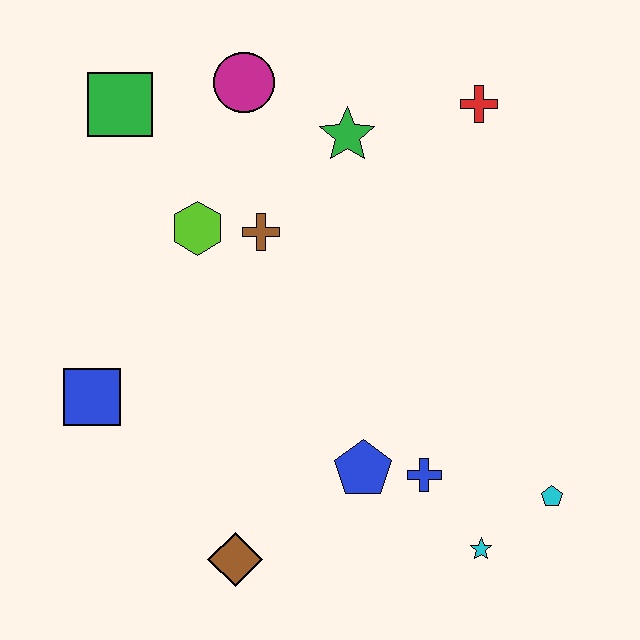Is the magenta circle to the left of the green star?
Yes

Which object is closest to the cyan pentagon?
The cyan star is closest to the cyan pentagon.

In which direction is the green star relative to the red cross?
The green star is to the left of the red cross.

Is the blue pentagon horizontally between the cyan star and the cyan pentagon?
No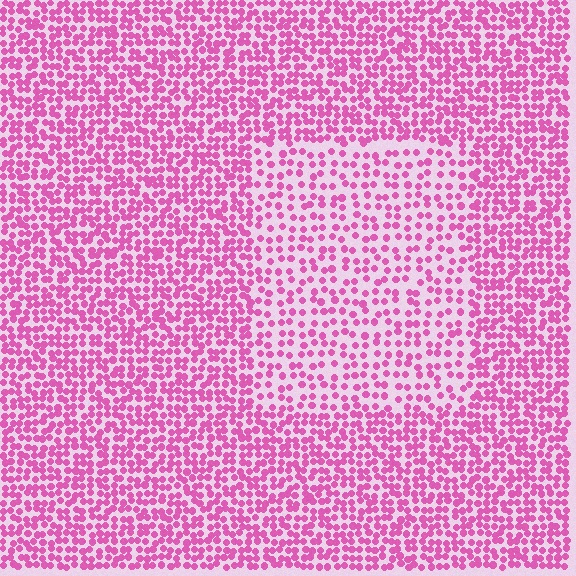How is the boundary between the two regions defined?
The boundary is defined by a change in element density (approximately 1.8x ratio). All elements are the same color, size, and shape.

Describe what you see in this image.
The image contains small pink elements arranged at two different densities. A rectangle-shaped region is visible where the elements are less densely packed than the surrounding area.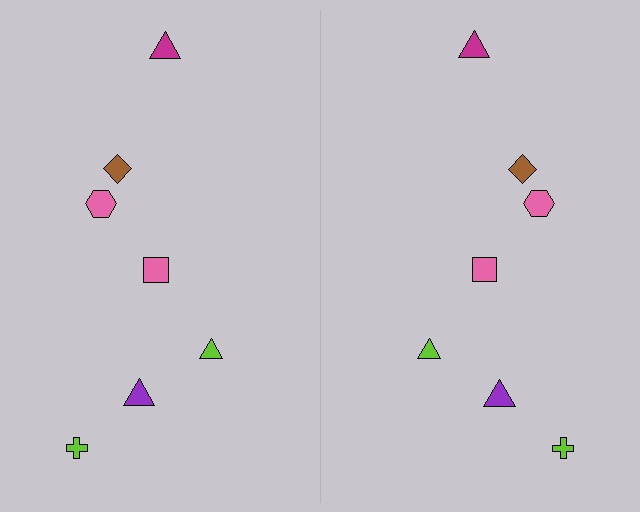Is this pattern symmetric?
Yes, this pattern has bilateral (reflection) symmetry.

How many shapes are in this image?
There are 14 shapes in this image.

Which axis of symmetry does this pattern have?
The pattern has a vertical axis of symmetry running through the center of the image.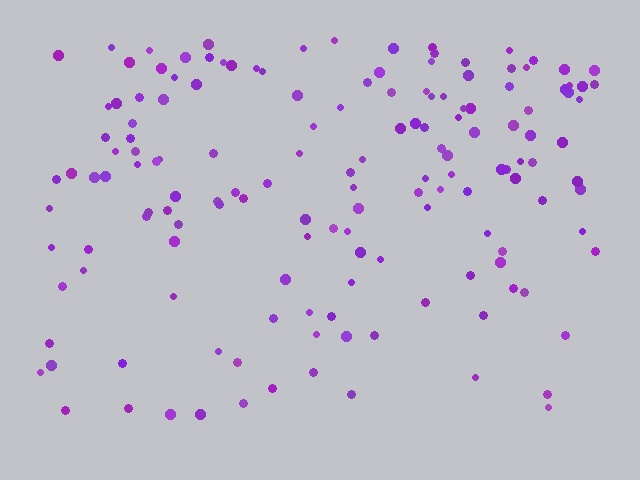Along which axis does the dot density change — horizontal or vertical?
Vertical.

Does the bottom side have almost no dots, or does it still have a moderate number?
Still a moderate number, just noticeably fewer than the top.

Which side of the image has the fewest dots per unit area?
The bottom.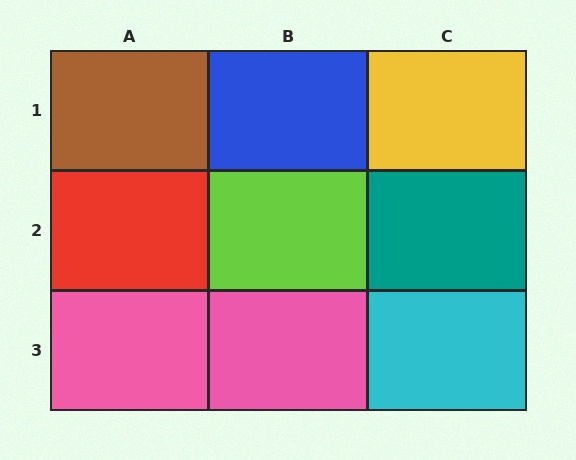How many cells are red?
1 cell is red.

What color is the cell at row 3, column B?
Pink.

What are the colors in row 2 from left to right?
Red, lime, teal.